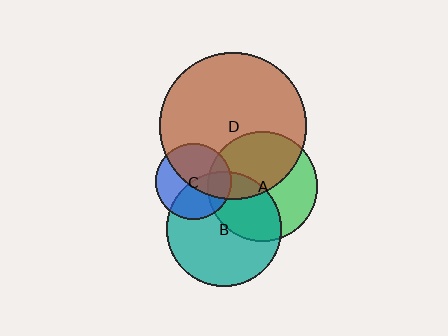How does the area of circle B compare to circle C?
Approximately 2.3 times.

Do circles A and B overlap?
Yes.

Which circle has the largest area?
Circle D (brown).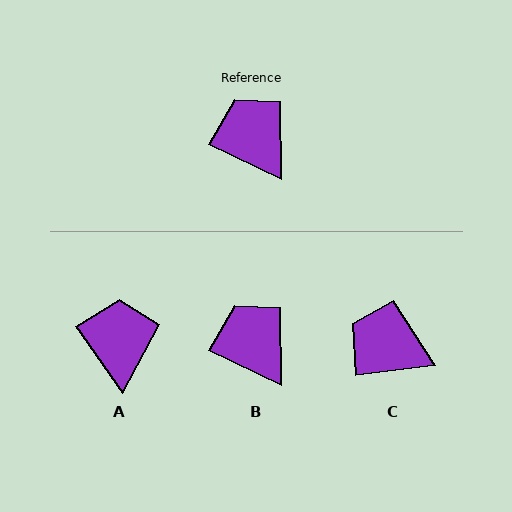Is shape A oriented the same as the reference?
No, it is off by about 29 degrees.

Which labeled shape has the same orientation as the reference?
B.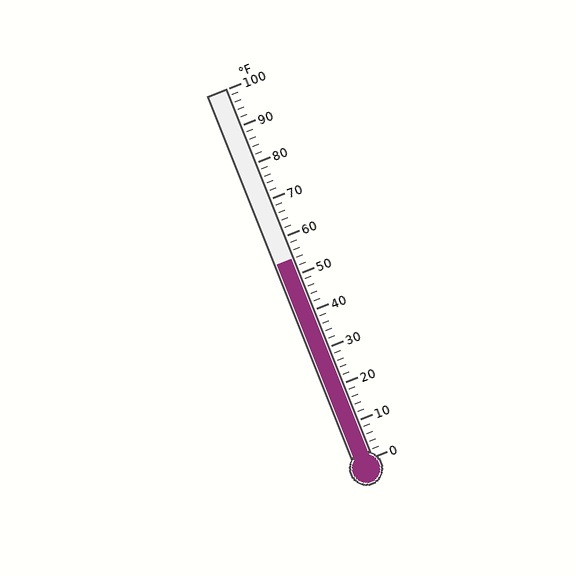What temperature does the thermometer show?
The thermometer shows approximately 54°F.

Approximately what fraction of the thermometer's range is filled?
The thermometer is filled to approximately 55% of its range.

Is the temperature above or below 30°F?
The temperature is above 30°F.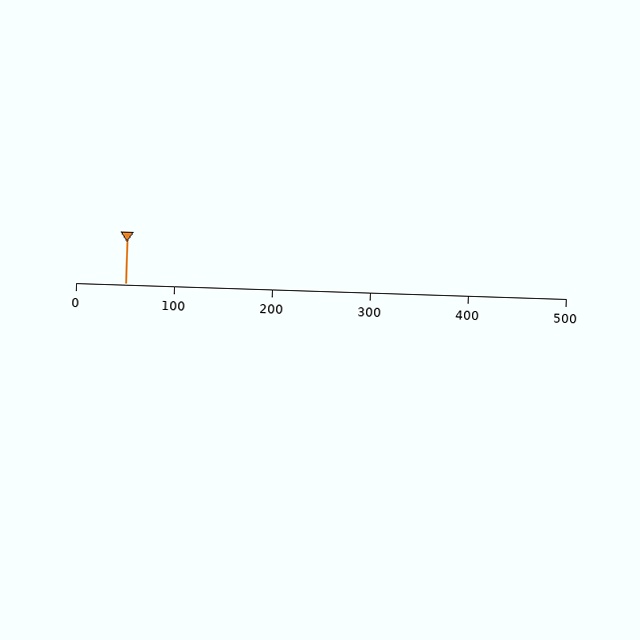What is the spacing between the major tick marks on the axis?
The major ticks are spaced 100 apart.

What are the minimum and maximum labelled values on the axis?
The axis runs from 0 to 500.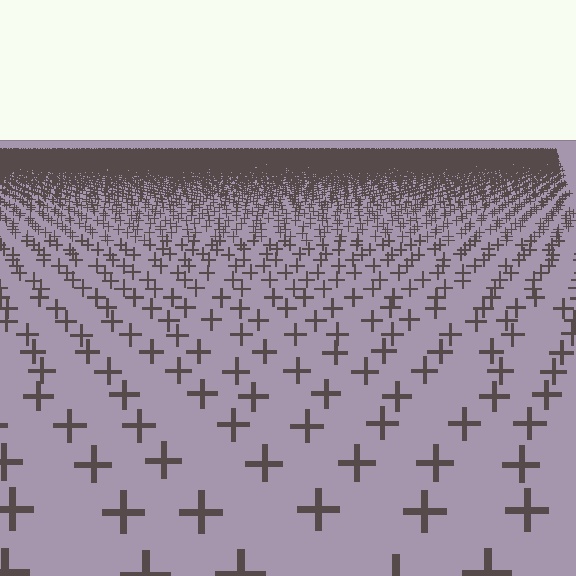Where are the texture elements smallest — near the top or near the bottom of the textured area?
Near the top.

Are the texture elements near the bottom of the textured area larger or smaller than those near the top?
Larger. Near the bottom, elements are closer to the viewer and appear at a bigger on-screen size.